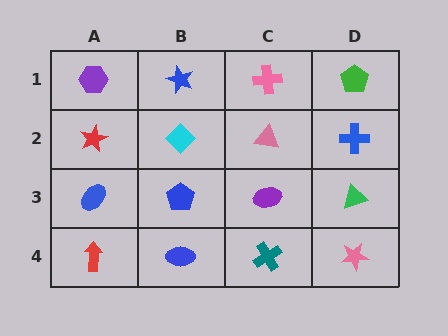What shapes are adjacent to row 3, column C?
A pink triangle (row 2, column C), a teal cross (row 4, column C), a blue pentagon (row 3, column B), a green triangle (row 3, column D).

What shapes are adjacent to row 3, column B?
A cyan diamond (row 2, column B), a blue ellipse (row 4, column B), a blue ellipse (row 3, column A), a purple ellipse (row 3, column C).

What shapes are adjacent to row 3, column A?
A red star (row 2, column A), a red arrow (row 4, column A), a blue pentagon (row 3, column B).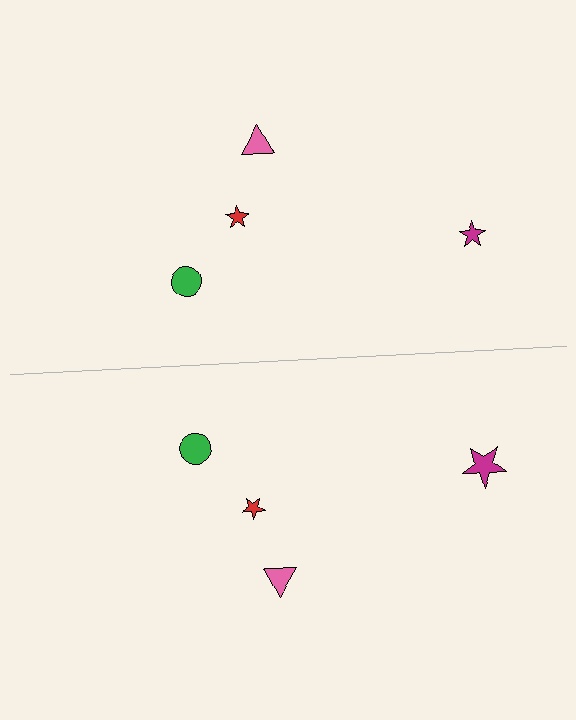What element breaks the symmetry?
The magenta star on the bottom side has a different size than its mirror counterpart.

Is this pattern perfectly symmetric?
No, the pattern is not perfectly symmetric. The magenta star on the bottom side has a different size than its mirror counterpart.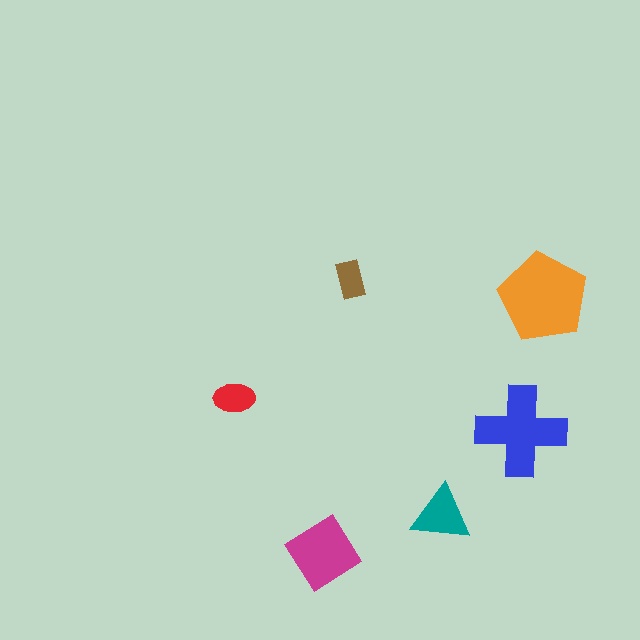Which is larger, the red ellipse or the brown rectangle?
The red ellipse.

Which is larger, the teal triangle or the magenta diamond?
The magenta diamond.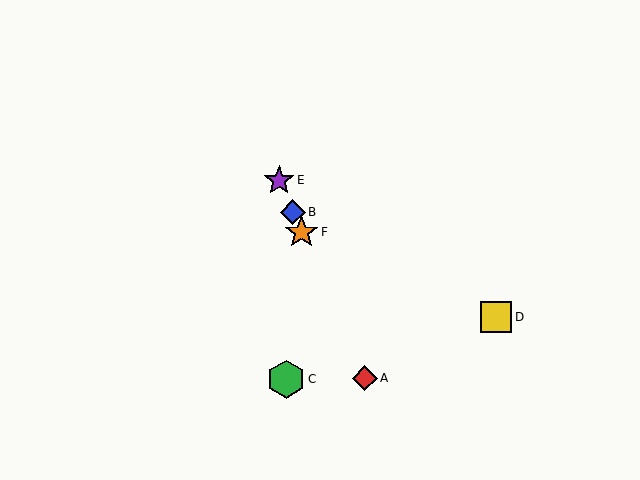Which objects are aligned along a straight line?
Objects A, B, E, F are aligned along a straight line.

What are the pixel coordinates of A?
Object A is at (365, 378).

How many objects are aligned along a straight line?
4 objects (A, B, E, F) are aligned along a straight line.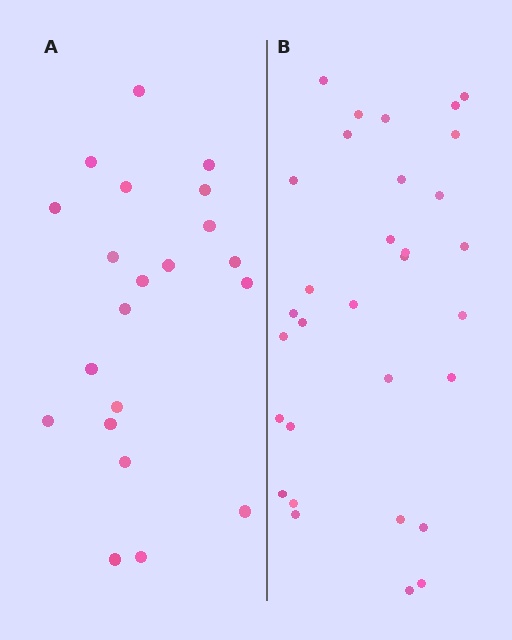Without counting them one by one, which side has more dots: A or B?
Region B (the right region) has more dots.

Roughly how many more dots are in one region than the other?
Region B has roughly 10 or so more dots than region A.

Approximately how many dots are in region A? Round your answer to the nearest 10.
About 20 dots. (The exact count is 21, which rounds to 20.)